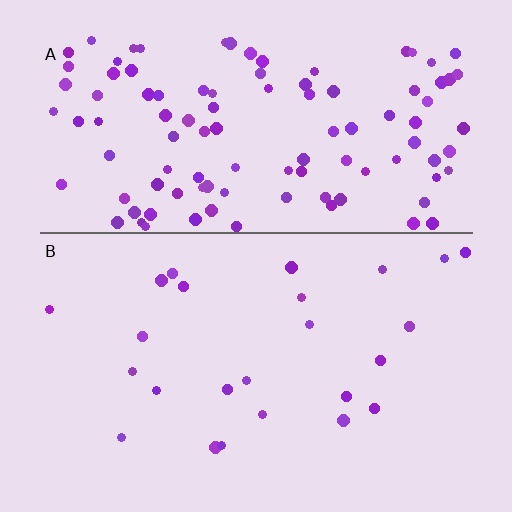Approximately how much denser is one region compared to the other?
Approximately 4.4× — region A over region B.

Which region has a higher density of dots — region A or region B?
A (the top).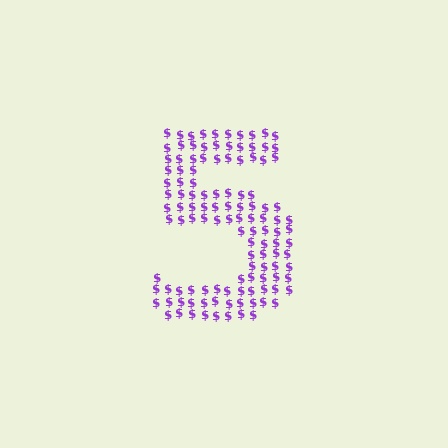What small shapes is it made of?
It is made of small dollar signs.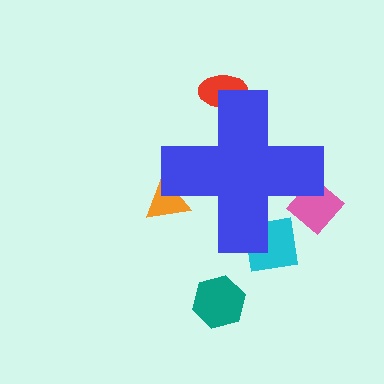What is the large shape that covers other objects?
A blue cross.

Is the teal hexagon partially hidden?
No, the teal hexagon is fully visible.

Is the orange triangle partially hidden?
Yes, the orange triangle is partially hidden behind the blue cross.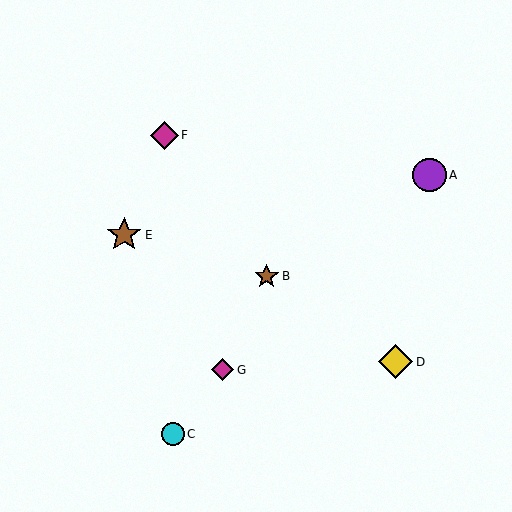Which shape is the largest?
The brown star (labeled E) is the largest.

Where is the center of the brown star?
The center of the brown star is at (124, 235).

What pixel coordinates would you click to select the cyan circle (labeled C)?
Click at (173, 434) to select the cyan circle C.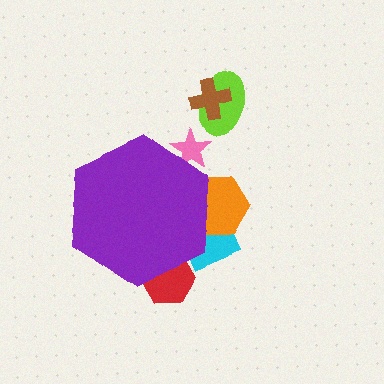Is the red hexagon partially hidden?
Yes, the red hexagon is partially hidden behind the purple hexagon.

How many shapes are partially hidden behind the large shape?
4 shapes are partially hidden.